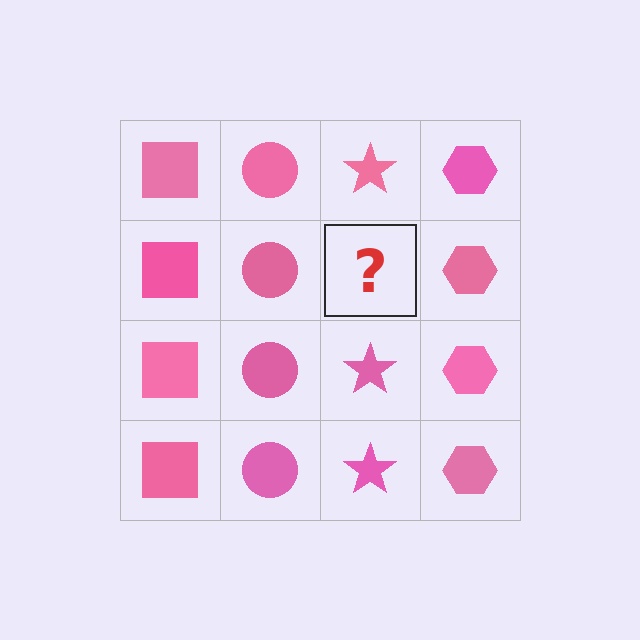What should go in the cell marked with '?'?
The missing cell should contain a pink star.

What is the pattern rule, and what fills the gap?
The rule is that each column has a consistent shape. The gap should be filled with a pink star.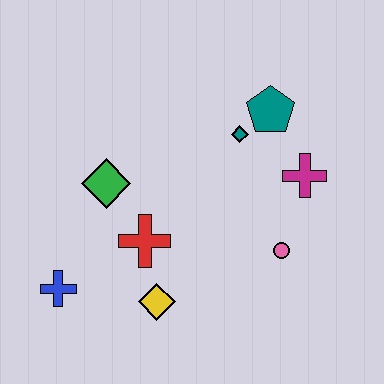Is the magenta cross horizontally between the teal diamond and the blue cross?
No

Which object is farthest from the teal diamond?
The blue cross is farthest from the teal diamond.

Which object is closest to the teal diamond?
The teal pentagon is closest to the teal diamond.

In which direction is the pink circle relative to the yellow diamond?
The pink circle is to the right of the yellow diamond.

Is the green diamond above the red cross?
Yes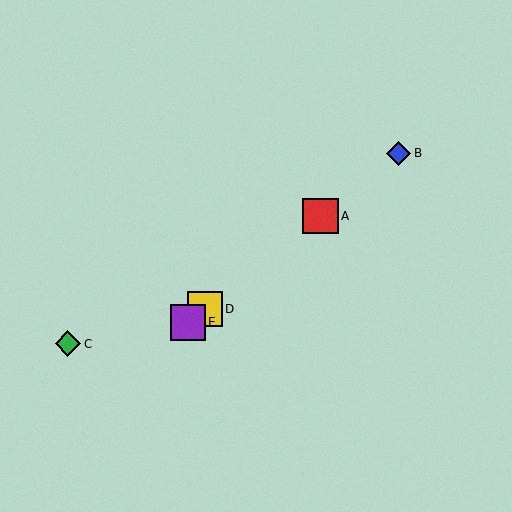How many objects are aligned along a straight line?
4 objects (A, B, D, E) are aligned along a straight line.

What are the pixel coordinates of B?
Object B is at (399, 153).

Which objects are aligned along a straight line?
Objects A, B, D, E are aligned along a straight line.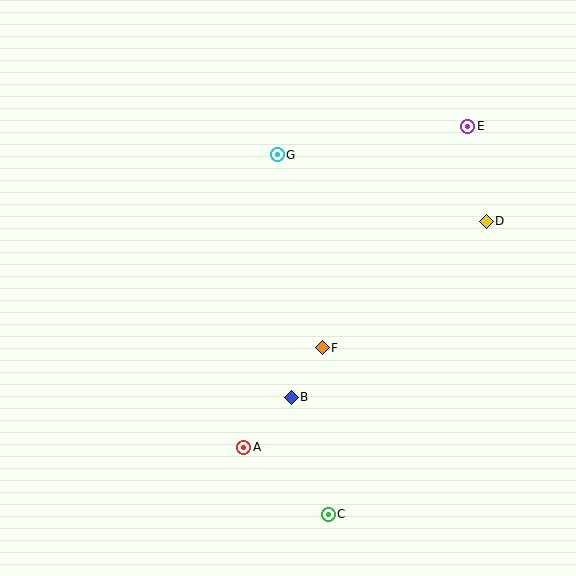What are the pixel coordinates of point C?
Point C is at (328, 514).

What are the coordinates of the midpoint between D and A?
The midpoint between D and A is at (365, 334).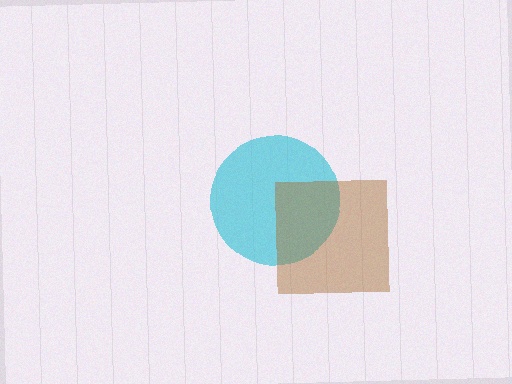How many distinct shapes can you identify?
There are 2 distinct shapes: a cyan circle, a brown square.